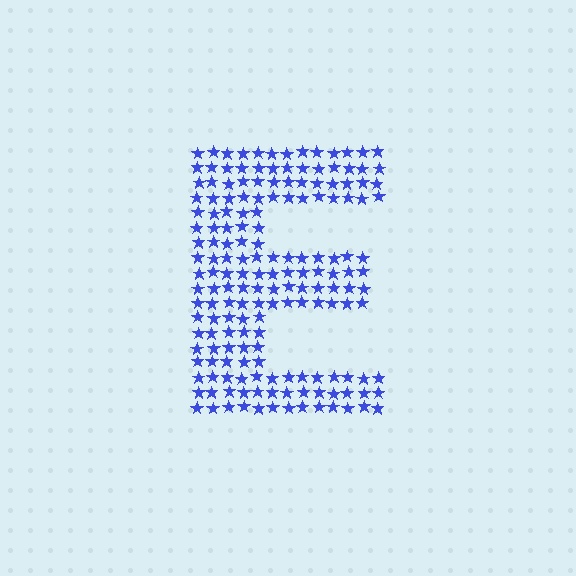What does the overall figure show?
The overall figure shows the letter E.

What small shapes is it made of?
It is made of small stars.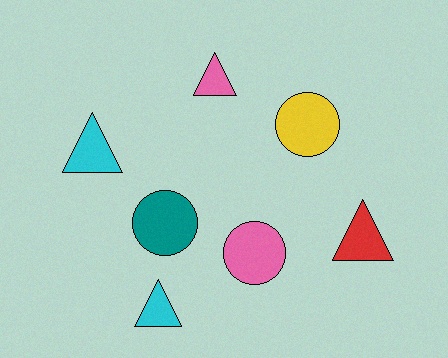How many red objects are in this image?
There is 1 red object.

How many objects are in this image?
There are 7 objects.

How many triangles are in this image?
There are 4 triangles.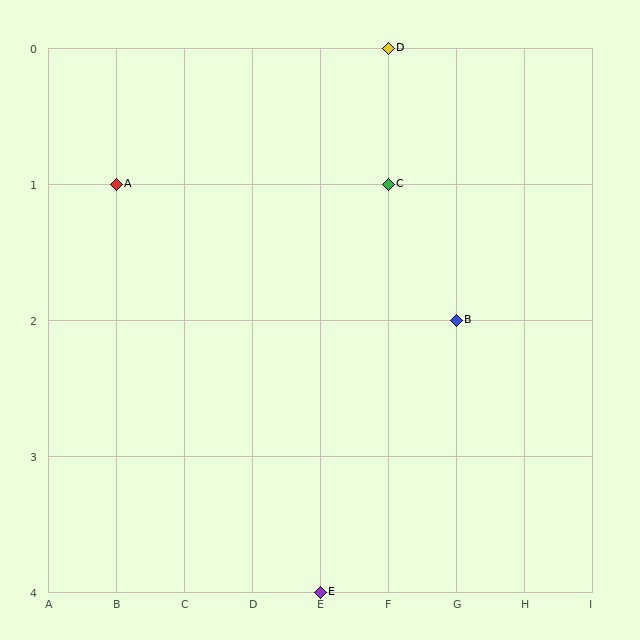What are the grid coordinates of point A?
Point A is at grid coordinates (B, 1).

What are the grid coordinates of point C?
Point C is at grid coordinates (F, 1).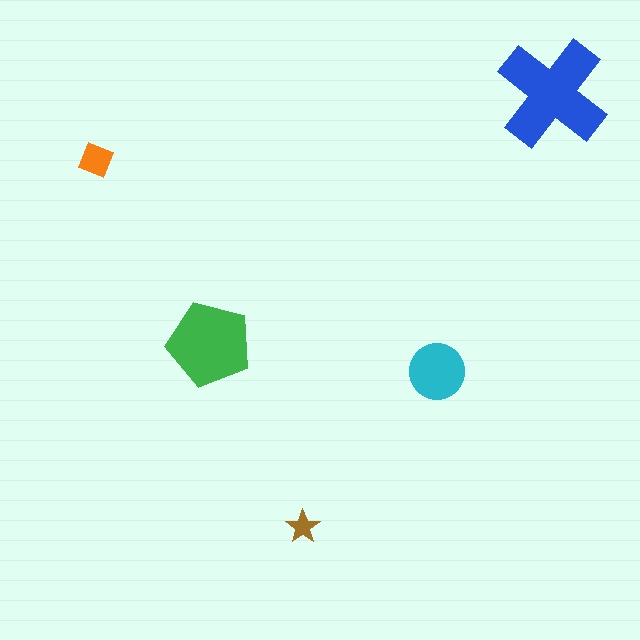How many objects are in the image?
There are 5 objects in the image.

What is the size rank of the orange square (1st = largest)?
4th.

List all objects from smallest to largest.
The brown star, the orange square, the cyan circle, the green pentagon, the blue cross.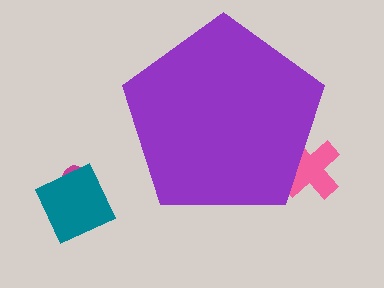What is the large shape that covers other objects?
A purple pentagon.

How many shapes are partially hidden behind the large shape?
1 shape is partially hidden.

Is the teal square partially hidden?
No, the teal square is fully visible.